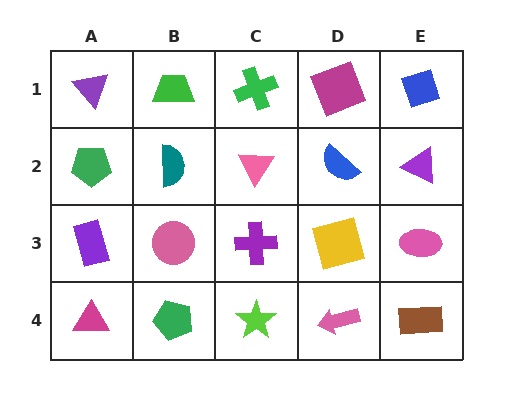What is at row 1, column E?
A blue diamond.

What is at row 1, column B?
A green trapezoid.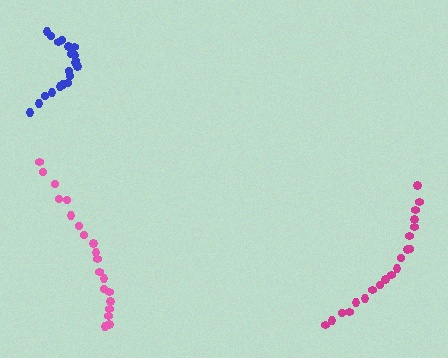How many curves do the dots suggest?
There are 3 distinct paths.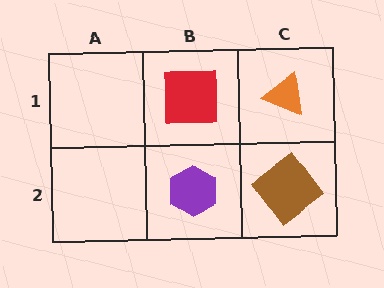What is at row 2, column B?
A purple hexagon.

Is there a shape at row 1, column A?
No, that cell is empty.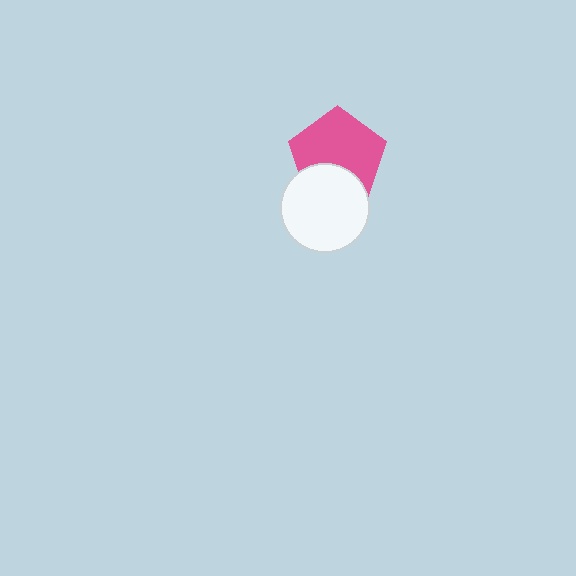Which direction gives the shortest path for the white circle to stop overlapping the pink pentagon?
Moving down gives the shortest separation.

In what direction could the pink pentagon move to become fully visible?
The pink pentagon could move up. That would shift it out from behind the white circle entirely.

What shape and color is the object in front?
The object in front is a white circle.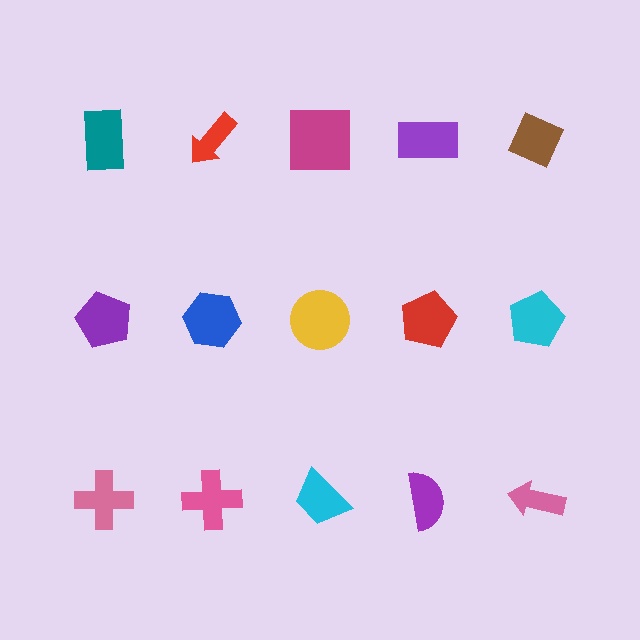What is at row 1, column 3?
A magenta square.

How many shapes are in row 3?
5 shapes.